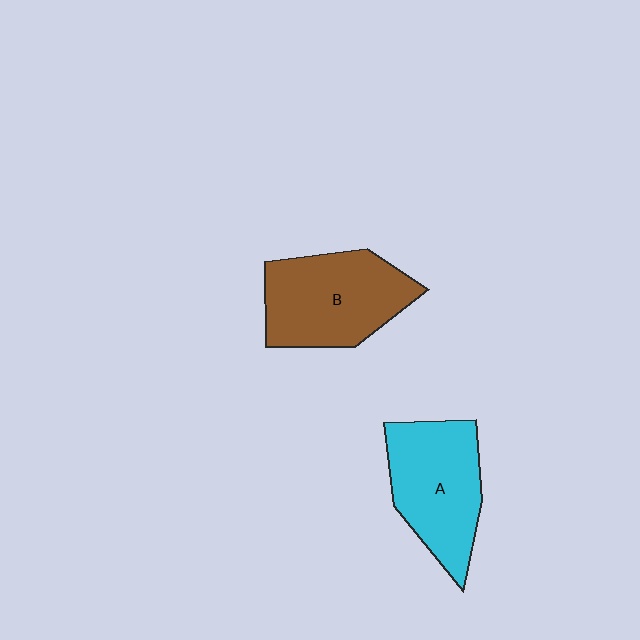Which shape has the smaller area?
Shape A (cyan).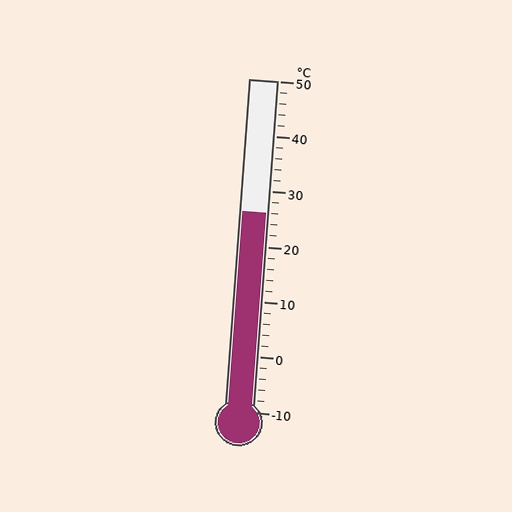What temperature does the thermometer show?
The thermometer shows approximately 26°C.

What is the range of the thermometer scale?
The thermometer scale ranges from -10°C to 50°C.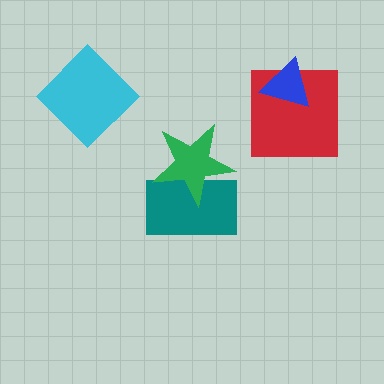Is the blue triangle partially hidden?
No, no other shape covers it.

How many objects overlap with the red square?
1 object overlaps with the red square.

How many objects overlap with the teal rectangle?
1 object overlaps with the teal rectangle.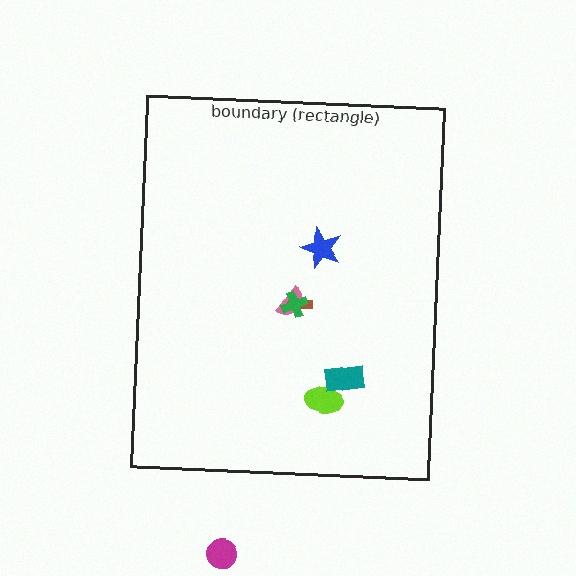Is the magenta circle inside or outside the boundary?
Outside.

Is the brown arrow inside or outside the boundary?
Inside.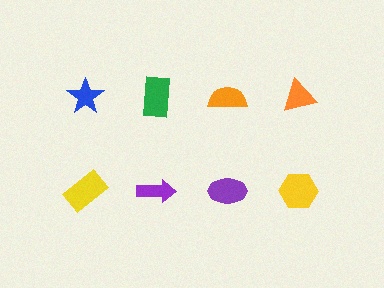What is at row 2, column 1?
A yellow rectangle.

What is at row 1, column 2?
A green rectangle.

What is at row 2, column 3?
A purple ellipse.